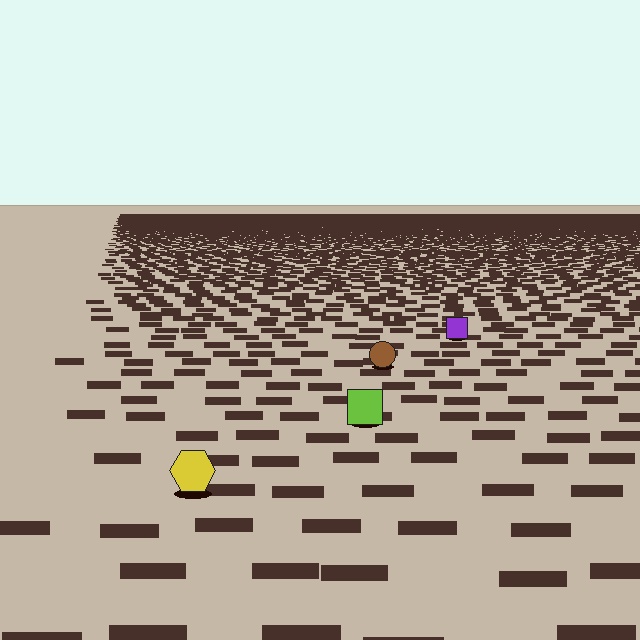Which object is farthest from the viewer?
The purple square is farthest from the viewer. It appears smaller and the ground texture around it is denser.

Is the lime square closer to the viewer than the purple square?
Yes. The lime square is closer — you can tell from the texture gradient: the ground texture is coarser near it.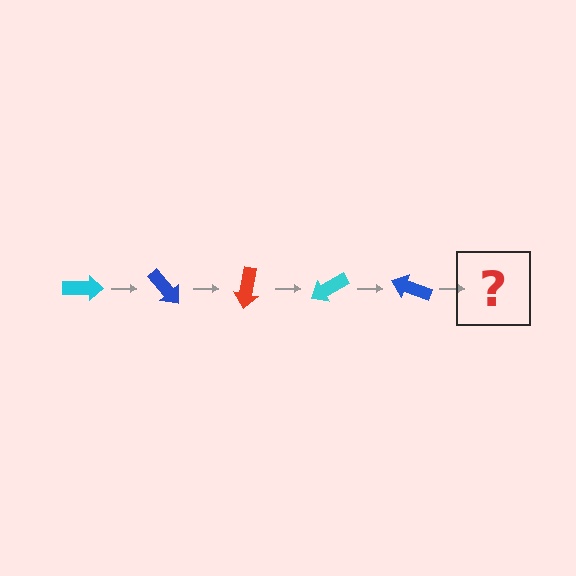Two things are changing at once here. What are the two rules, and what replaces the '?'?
The two rules are that it rotates 50 degrees each step and the color cycles through cyan, blue, and red. The '?' should be a red arrow, rotated 250 degrees from the start.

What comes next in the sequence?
The next element should be a red arrow, rotated 250 degrees from the start.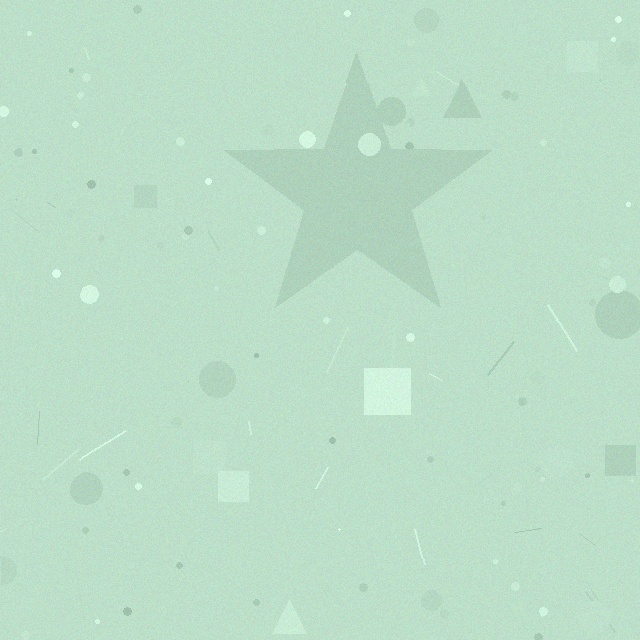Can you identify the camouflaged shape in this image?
The camouflaged shape is a star.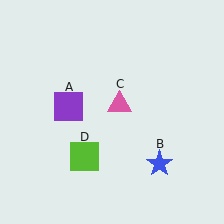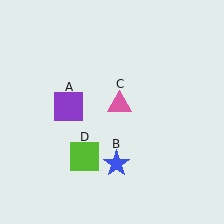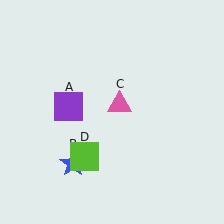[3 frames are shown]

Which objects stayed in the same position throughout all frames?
Purple square (object A) and pink triangle (object C) and lime square (object D) remained stationary.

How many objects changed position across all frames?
1 object changed position: blue star (object B).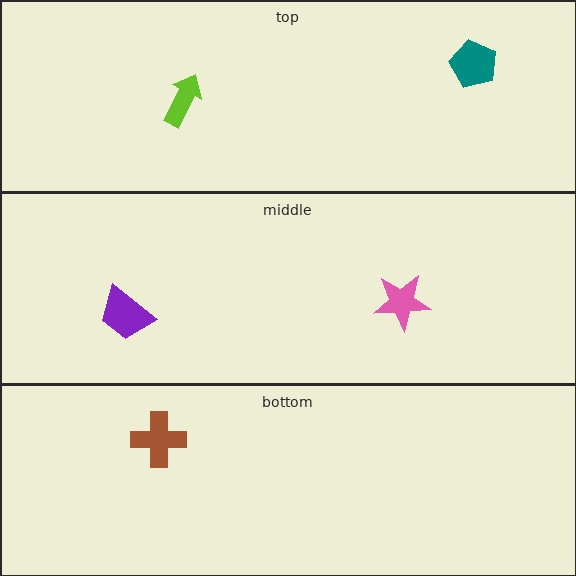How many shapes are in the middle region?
2.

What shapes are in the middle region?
The purple trapezoid, the pink star.